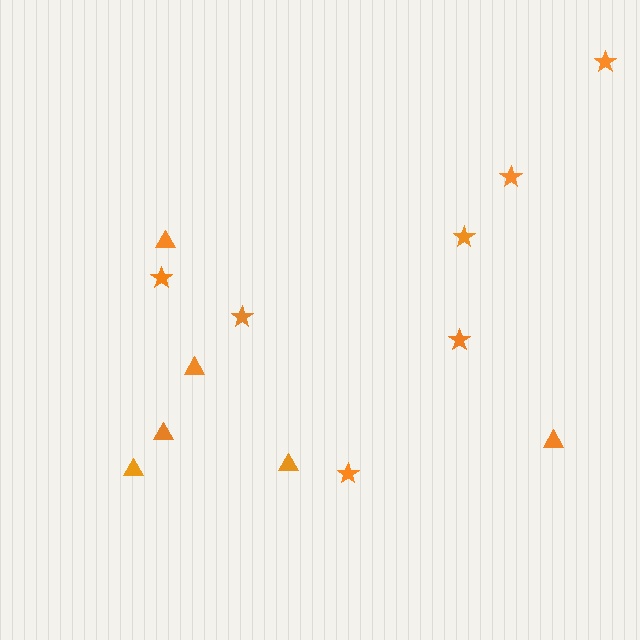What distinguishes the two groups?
There are 2 groups: one group of stars (7) and one group of triangles (6).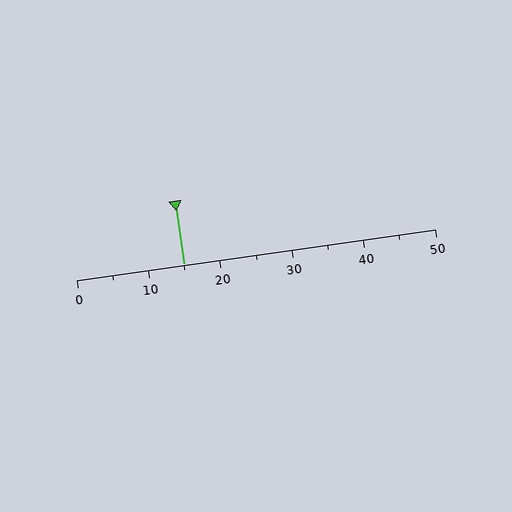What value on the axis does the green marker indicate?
The marker indicates approximately 15.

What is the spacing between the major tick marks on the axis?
The major ticks are spaced 10 apart.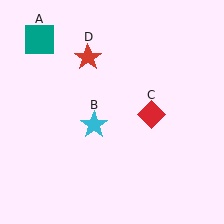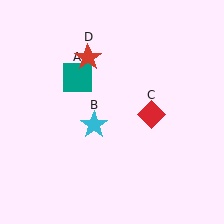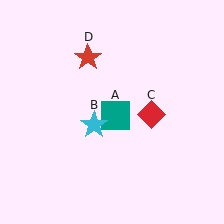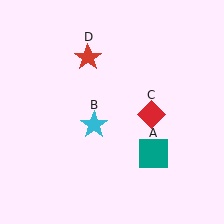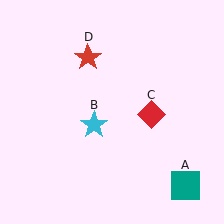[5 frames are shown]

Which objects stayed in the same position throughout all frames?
Cyan star (object B) and red diamond (object C) and red star (object D) remained stationary.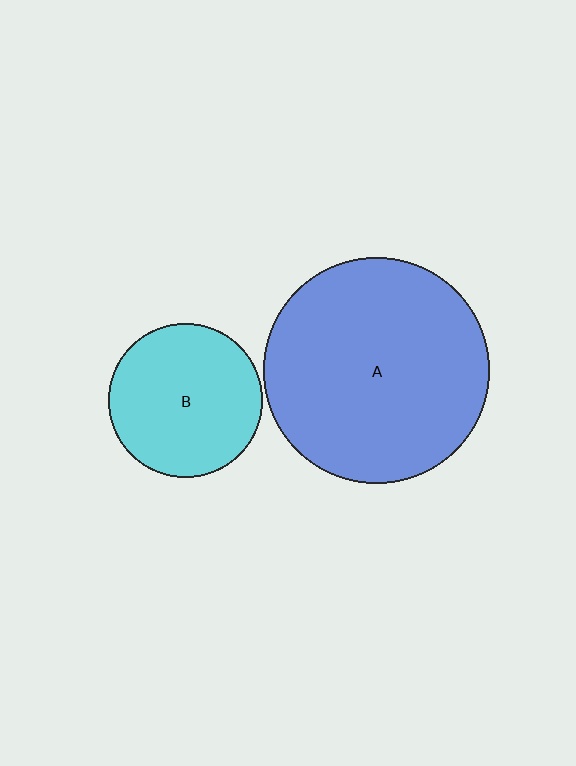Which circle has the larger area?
Circle A (blue).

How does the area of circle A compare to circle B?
Approximately 2.2 times.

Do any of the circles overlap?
No, none of the circles overlap.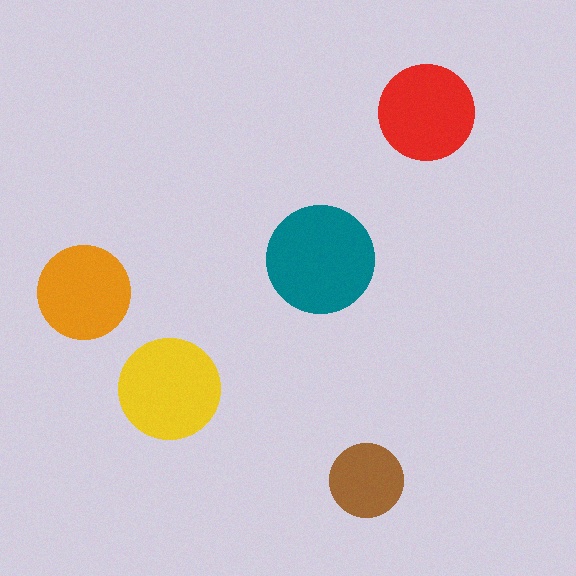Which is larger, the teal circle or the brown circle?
The teal one.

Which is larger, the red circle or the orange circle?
The red one.